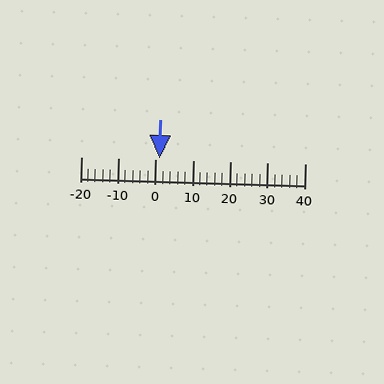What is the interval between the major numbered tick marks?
The major tick marks are spaced 10 units apart.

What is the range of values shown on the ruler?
The ruler shows values from -20 to 40.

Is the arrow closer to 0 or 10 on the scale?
The arrow is closer to 0.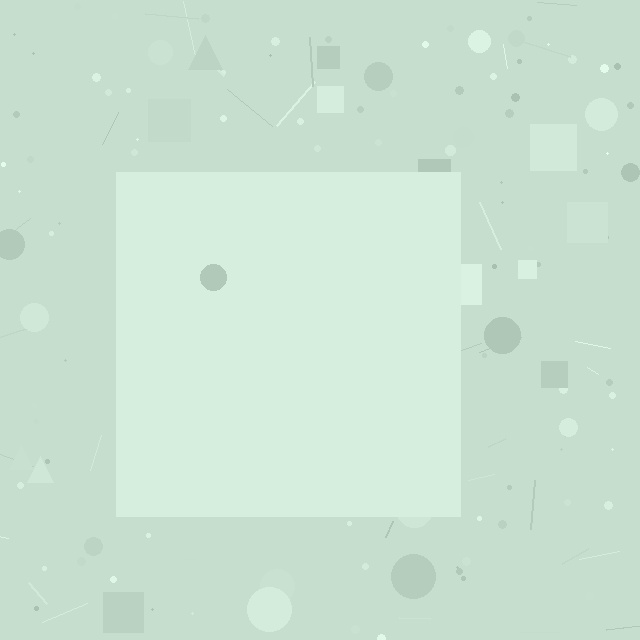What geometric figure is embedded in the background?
A square is embedded in the background.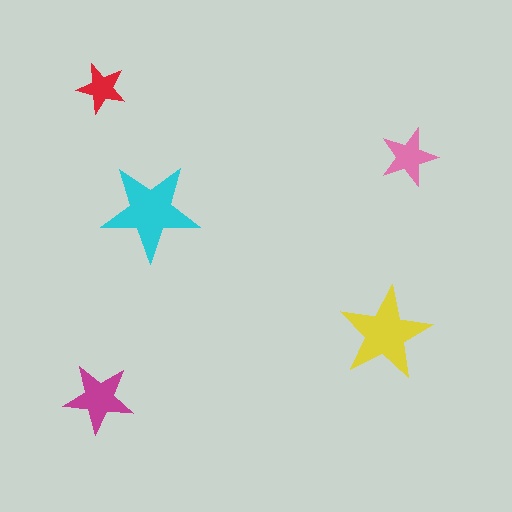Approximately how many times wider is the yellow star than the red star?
About 2 times wider.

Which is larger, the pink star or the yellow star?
The yellow one.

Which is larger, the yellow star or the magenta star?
The yellow one.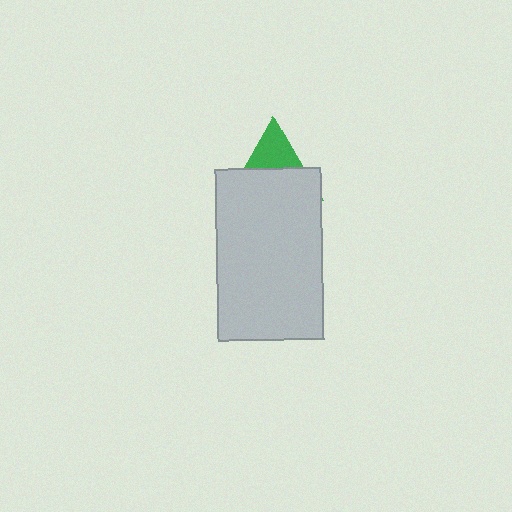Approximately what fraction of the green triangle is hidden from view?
Roughly 63% of the green triangle is hidden behind the light gray rectangle.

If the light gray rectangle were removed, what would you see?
You would see the complete green triangle.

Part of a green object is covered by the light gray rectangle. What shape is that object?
It is a triangle.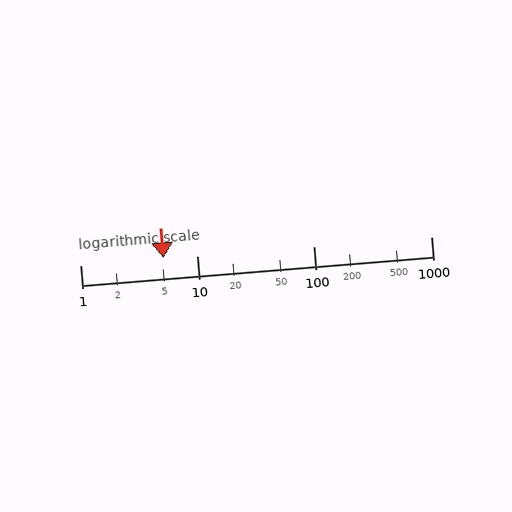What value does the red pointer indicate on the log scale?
The pointer indicates approximately 5.1.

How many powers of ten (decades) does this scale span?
The scale spans 3 decades, from 1 to 1000.